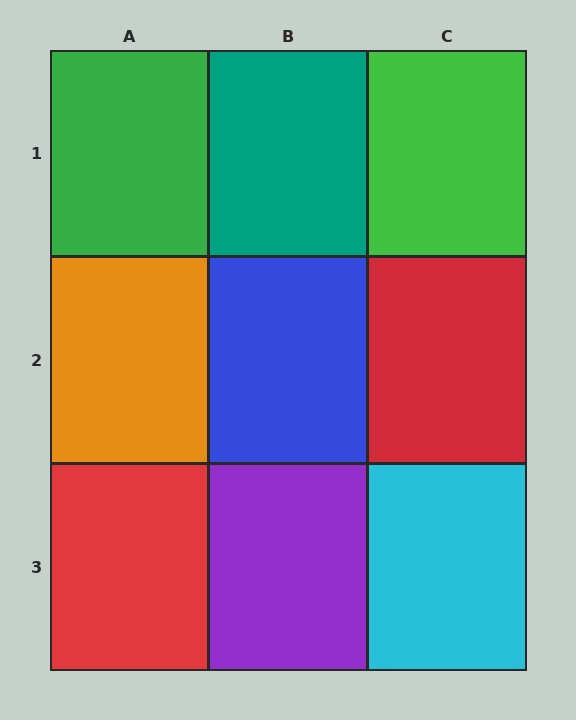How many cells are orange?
1 cell is orange.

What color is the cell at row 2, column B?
Blue.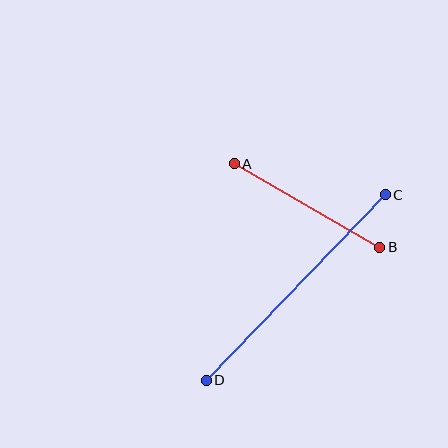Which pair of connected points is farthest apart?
Points C and D are farthest apart.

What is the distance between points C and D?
The distance is approximately 258 pixels.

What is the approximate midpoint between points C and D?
The midpoint is at approximately (296, 287) pixels.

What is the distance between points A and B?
The distance is approximately 168 pixels.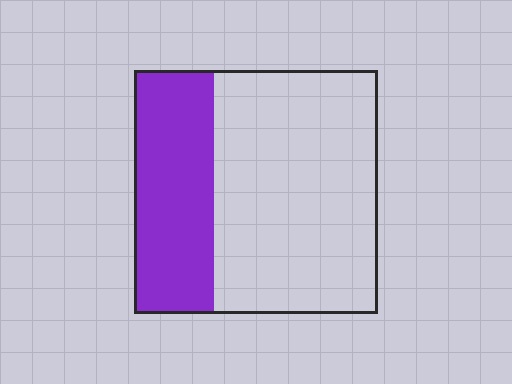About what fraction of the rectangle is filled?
About one third (1/3).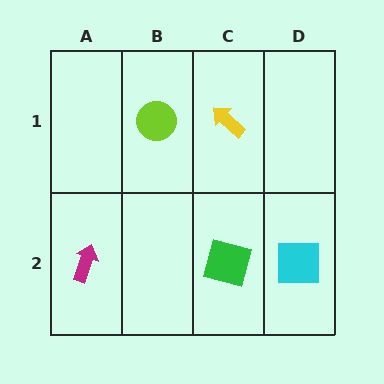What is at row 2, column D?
A cyan square.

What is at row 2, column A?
A magenta arrow.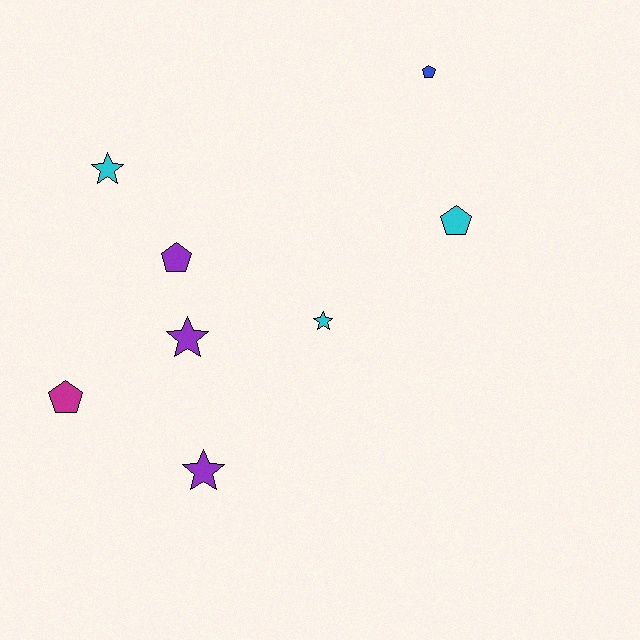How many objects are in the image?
There are 8 objects.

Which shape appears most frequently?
Star, with 4 objects.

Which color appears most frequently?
Cyan, with 3 objects.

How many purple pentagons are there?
There is 1 purple pentagon.